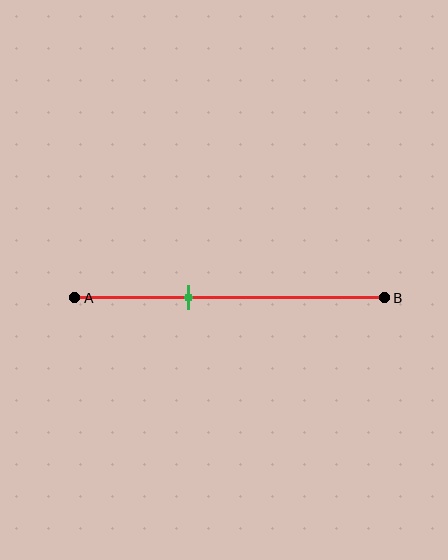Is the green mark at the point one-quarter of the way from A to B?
No, the mark is at about 35% from A, not at the 25% one-quarter point.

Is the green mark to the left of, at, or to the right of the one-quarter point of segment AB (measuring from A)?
The green mark is to the right of the one-quarter point of segment AB.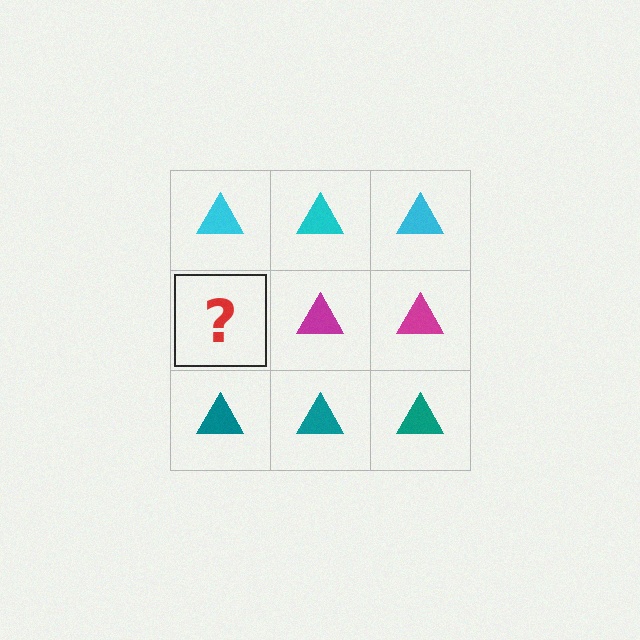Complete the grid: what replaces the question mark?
The question mark should be replaced with a magenta triangle.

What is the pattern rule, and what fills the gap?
The rule is that each row has a consistent color. The gap should be filled with a magenta triangle.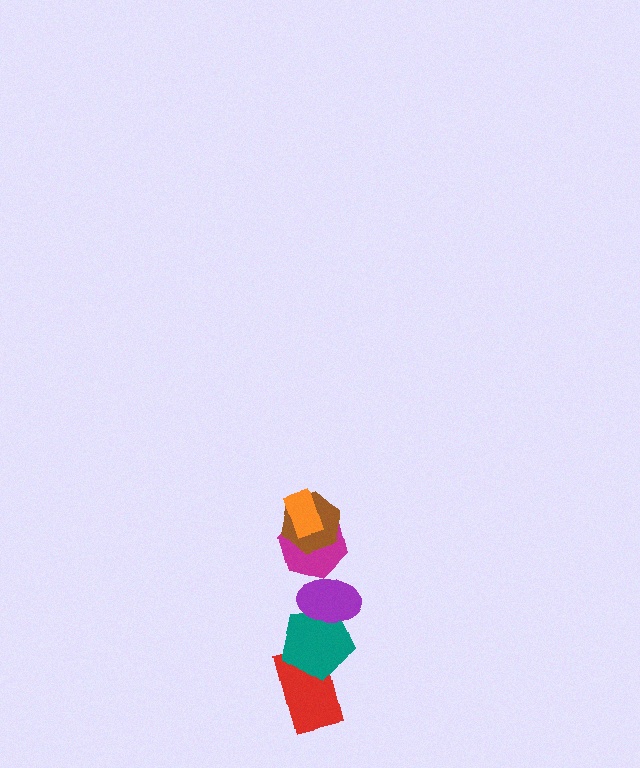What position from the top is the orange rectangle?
The orange rectangle is 1st from the top.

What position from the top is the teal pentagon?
The teal pentagon is 5th from the top.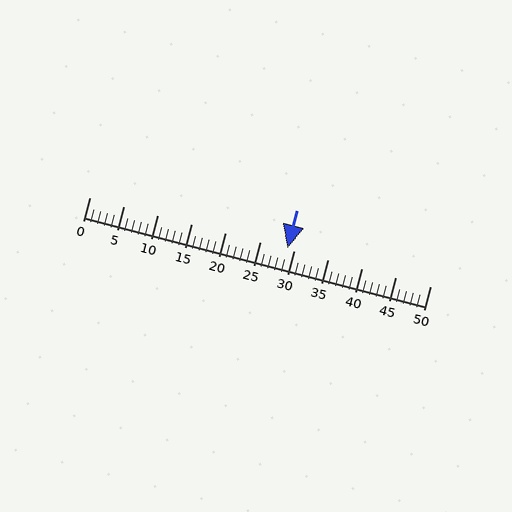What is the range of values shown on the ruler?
The ruler shows values from 0 to 50.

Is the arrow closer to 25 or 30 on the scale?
The arrow is closer to 30.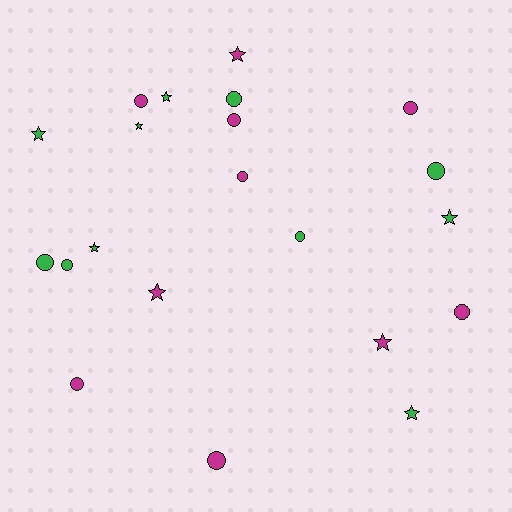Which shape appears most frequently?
Circle, with 12 objects.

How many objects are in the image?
There are 21 objects.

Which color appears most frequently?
Green, with 11 objects.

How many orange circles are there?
There are no orange circles.